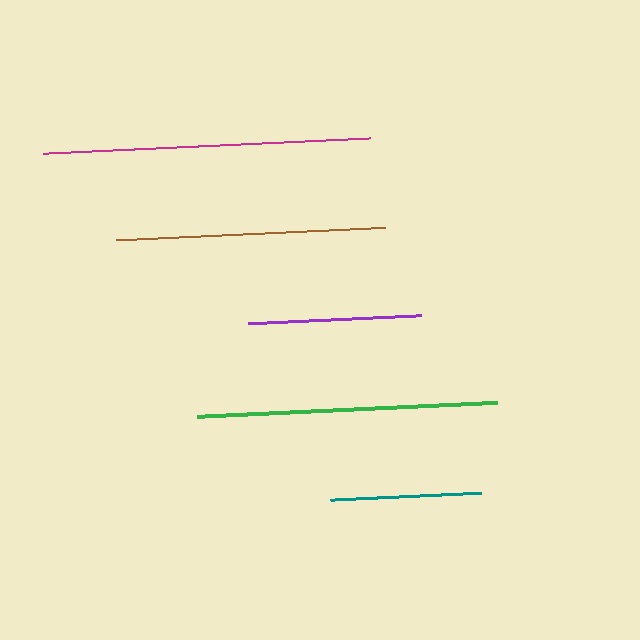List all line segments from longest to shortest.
From longest to shortest: magenta, green, brown, purple, teal.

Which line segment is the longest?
The magenta line is the longest at approximately 328 pixels.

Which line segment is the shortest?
The teal line is the shortest at approximately 151 pixels.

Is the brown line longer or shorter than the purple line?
The brown line is longer than the purple line.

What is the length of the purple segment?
The purple segment is approximately 173 pixels long.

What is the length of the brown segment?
The brown segment is approximately 269 pixels long.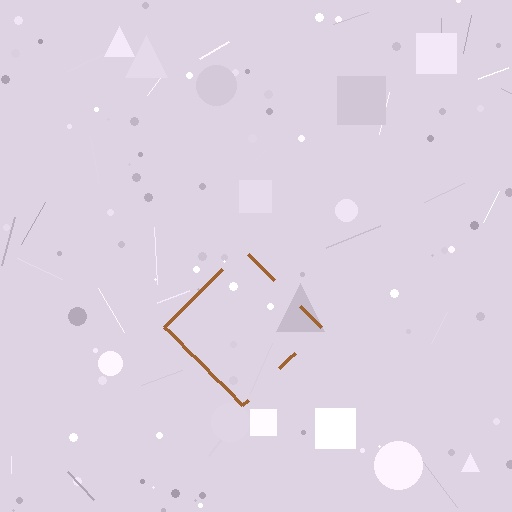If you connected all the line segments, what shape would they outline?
They would outline a diamond.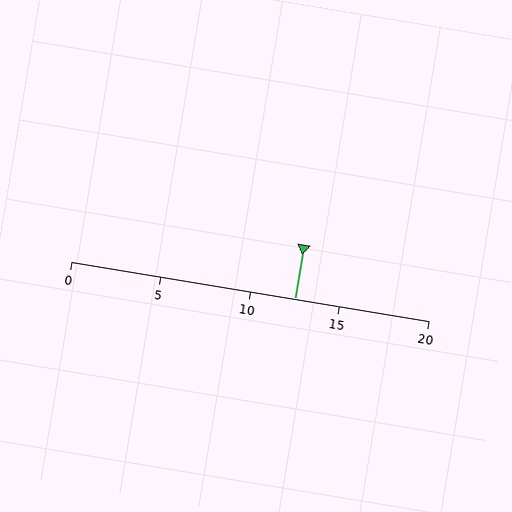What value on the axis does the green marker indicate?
The marker indicates approximately 12.5.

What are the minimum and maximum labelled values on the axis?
The axis runs from 0 to 20.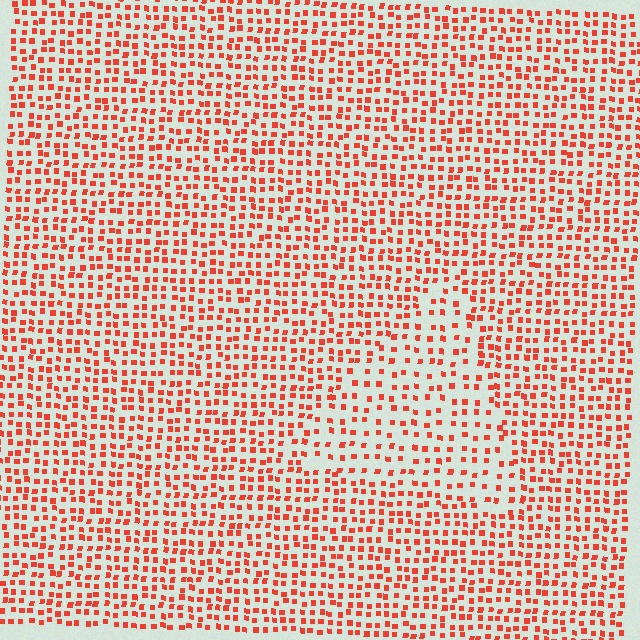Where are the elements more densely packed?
The elements are more densely packed outside the triangle boundary.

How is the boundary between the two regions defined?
The boundary is defined by a change in element density (approximately 1.7x ratio). All elements are the same color, size, and shape.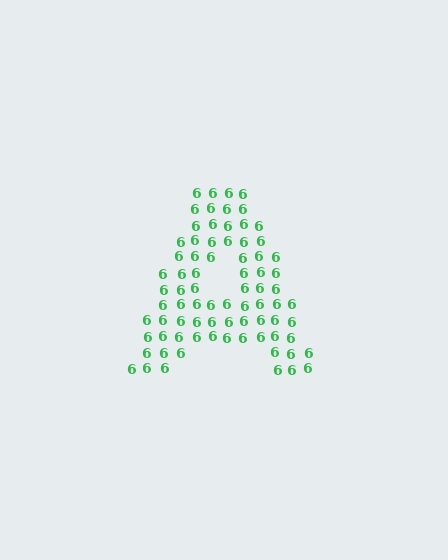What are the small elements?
The small elements are digit 6's.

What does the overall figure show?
The overall figure shows the letter A.